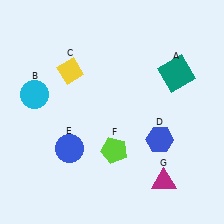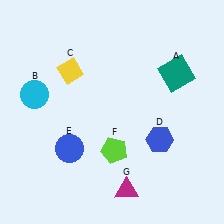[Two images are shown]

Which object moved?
The magenta triangle (G) moved left.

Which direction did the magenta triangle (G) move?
The magenta triangle (G) moved left.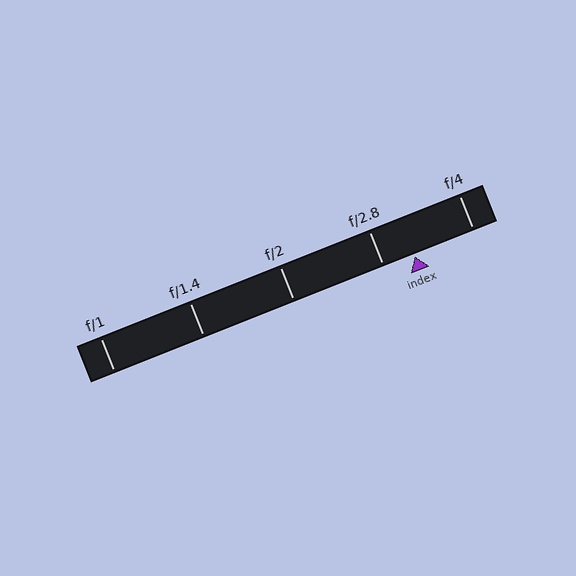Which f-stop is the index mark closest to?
The index mark is closest to f/2.8.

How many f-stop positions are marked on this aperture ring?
There are 5 f-stop positions marked.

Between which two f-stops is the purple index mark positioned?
The index mark is between f/2.8 and f/4.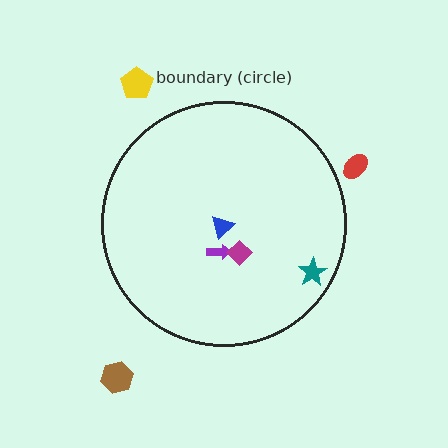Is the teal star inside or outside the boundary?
Inside.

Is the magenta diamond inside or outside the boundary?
Inside.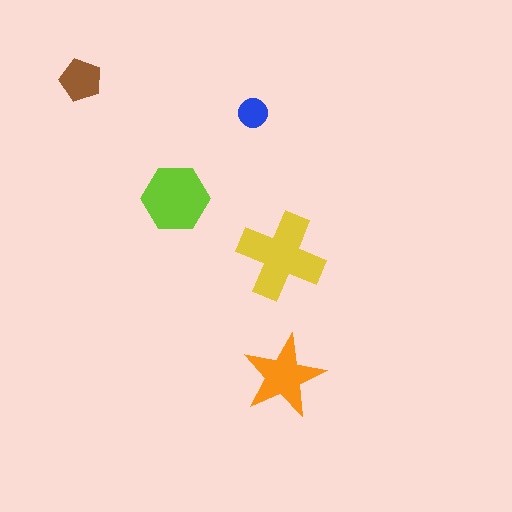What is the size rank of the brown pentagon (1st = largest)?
4th.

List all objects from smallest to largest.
The blue circle, the brown pentagon, the orange star, the lime hexagon, the yellow cross.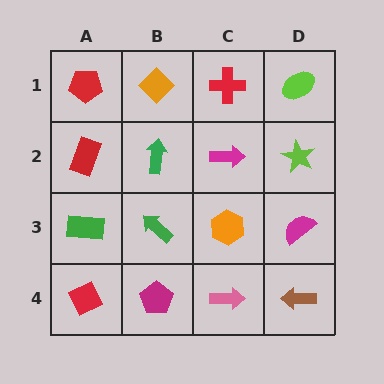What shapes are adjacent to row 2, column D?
A lime ellipse (row 1, column D), a magenta semicircle (row 3, column D), a magenta arrow (row 2, column C).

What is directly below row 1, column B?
A green arrow.